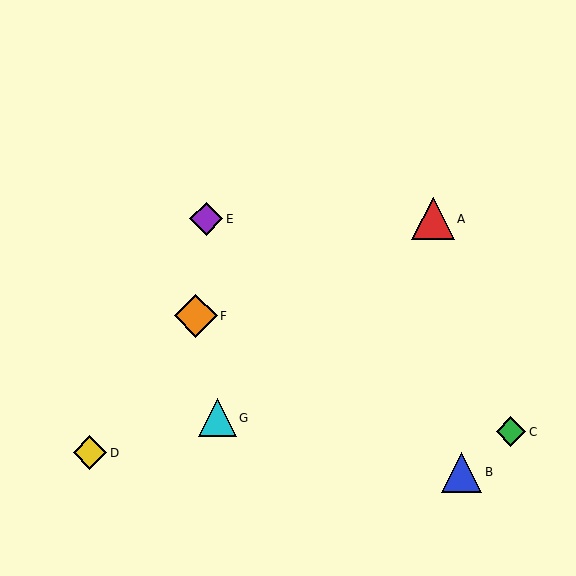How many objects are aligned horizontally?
2 objects (A, E) are aligned horizontally.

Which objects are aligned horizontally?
Objects A, E are aligned horizontally.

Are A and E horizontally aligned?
Yes, both are at y≈219.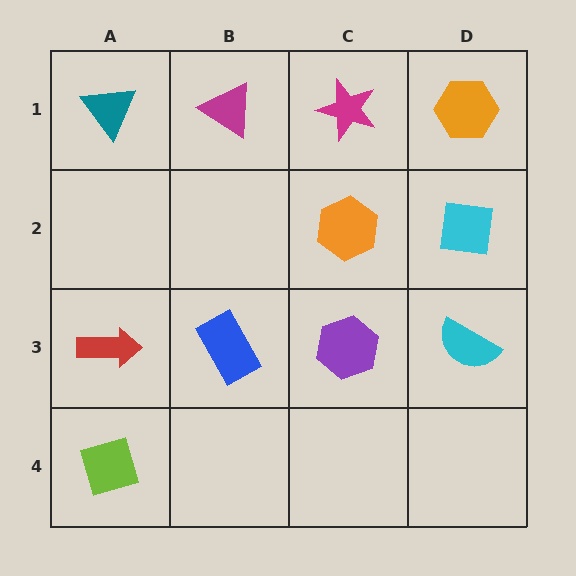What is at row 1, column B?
A magenta triangle.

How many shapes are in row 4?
1 shape.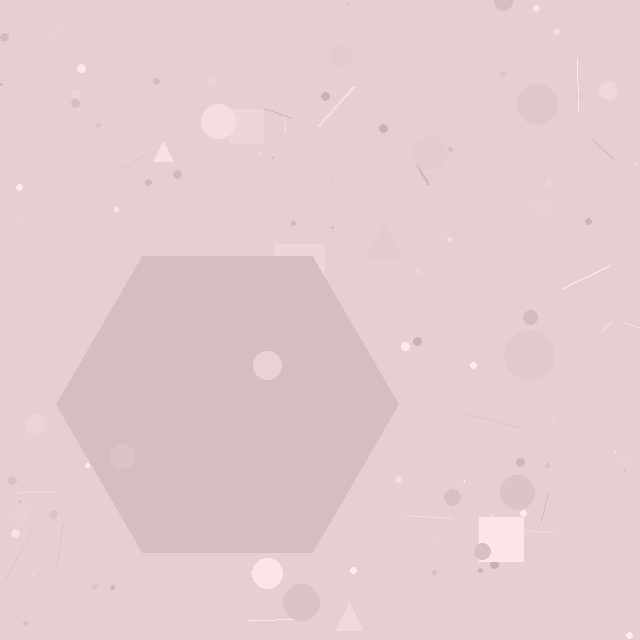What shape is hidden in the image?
A hexagon is hidden in the image.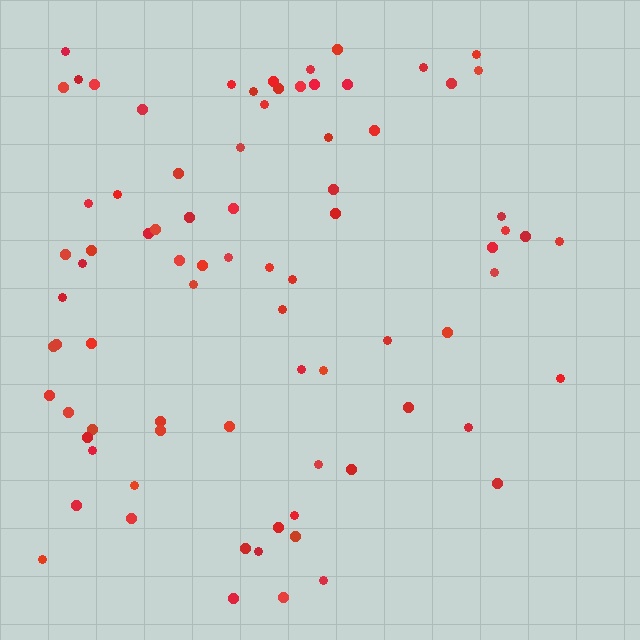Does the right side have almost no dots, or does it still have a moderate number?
Still a moderate number, just noticeably fewer than the left.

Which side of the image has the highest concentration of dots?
The left.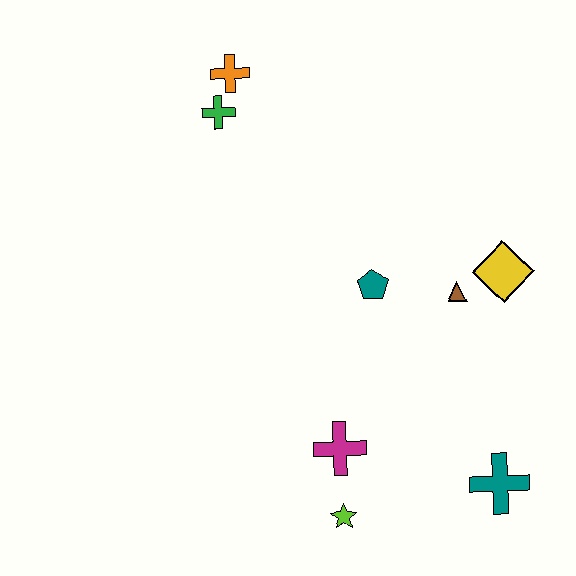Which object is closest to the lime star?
The magenta cross is closest to the lime star.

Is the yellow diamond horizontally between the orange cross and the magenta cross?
No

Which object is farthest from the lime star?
The orange cross is farthest from the lime star.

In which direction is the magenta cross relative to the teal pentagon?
The magenta cross is below the teal pentagon.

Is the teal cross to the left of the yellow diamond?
Yes